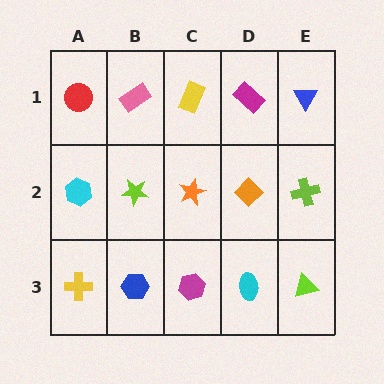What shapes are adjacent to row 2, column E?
A blue triangle (row 1, column E), a lime triangle (row 3, column E), an orange diamond (row 2, column D).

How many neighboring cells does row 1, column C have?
3.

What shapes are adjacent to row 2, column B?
A pink rectangle (row 1, column B), a blue hexagon (row 3, column B), a cyan hexagon (row 2, column A), an orange star (row 2, column C).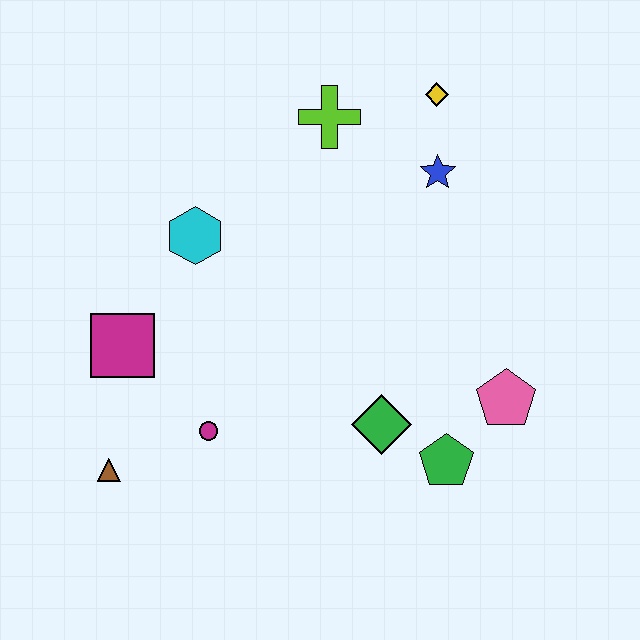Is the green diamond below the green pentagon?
No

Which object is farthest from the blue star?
The brown triangle is farthest from the blue star.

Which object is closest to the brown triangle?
The magenta circle is closest to the brown triangle.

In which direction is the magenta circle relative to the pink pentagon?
The magenta circle is to the left of the pink pentagon.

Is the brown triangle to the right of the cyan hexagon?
No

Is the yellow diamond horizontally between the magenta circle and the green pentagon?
Yes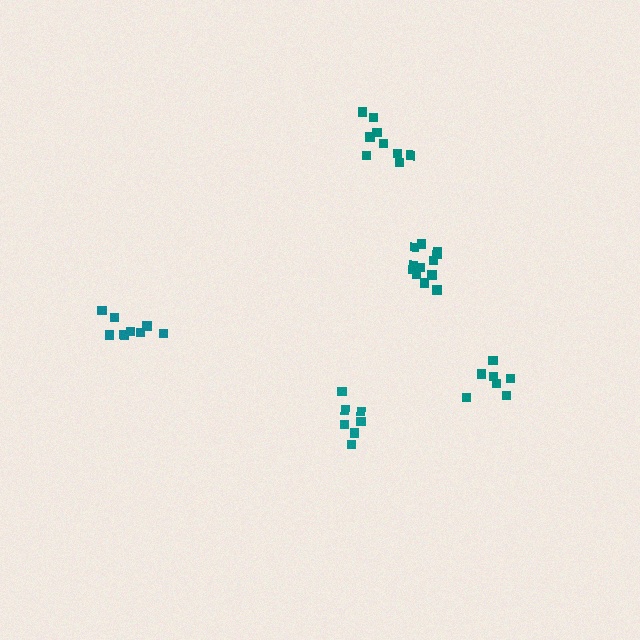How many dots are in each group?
Group 1: 9 dots, Group 2: 7 dots, Group 3: 7 dots, Group 4: 12 dots, Group 5: 10 dots (45 total).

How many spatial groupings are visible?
There are 5 spatial groupings.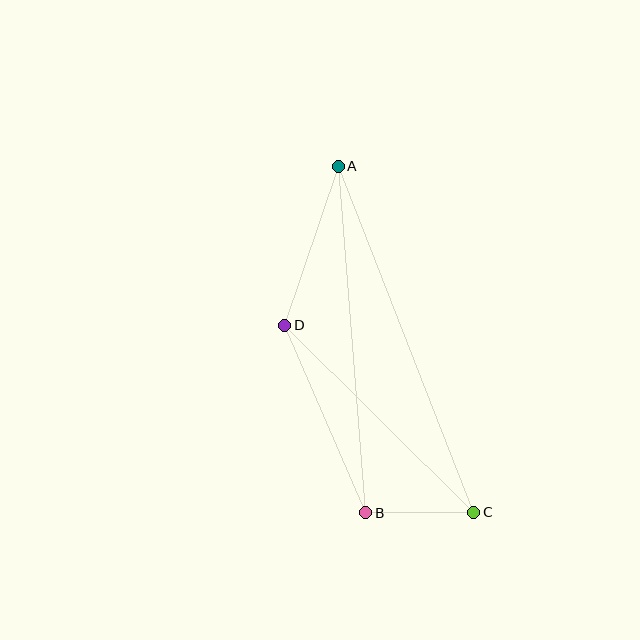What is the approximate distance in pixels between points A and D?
The distance between A and D is approximately 168 pixels.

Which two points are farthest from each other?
Points A and C are farthest from each other.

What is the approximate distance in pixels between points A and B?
The distance between A and B is approximately 348 pixels.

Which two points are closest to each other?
Points B and C are closest to each other.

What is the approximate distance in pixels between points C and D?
The distance between C and D is approximately 266 pixels.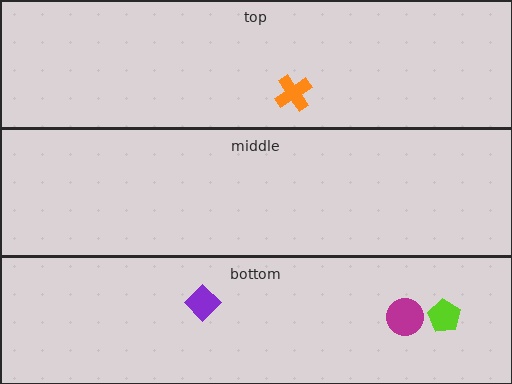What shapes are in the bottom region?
The magenta circle, the lime pentagon, the purple diamond.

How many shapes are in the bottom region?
3.